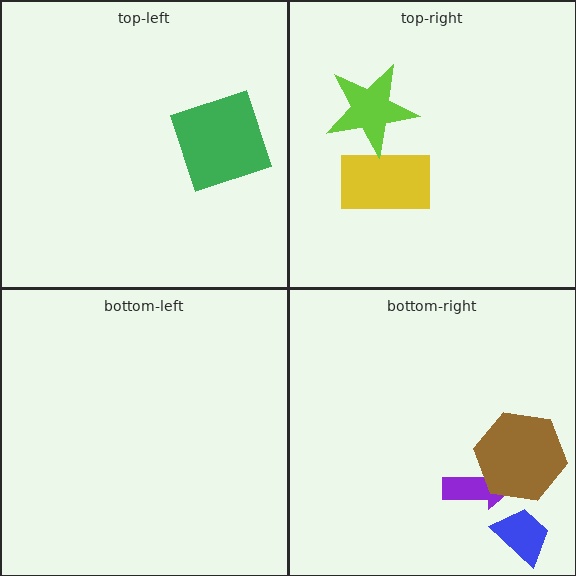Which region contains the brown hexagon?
The bottom-right region.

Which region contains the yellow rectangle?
The top-right region.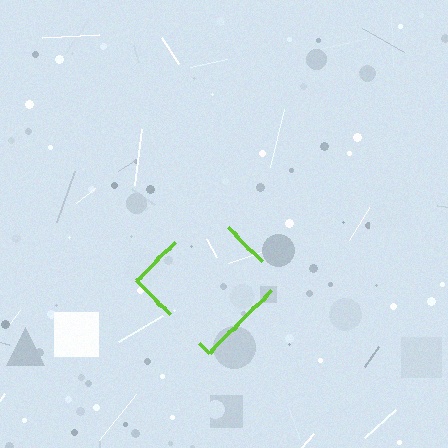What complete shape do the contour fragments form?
The contour fragments form a diamond.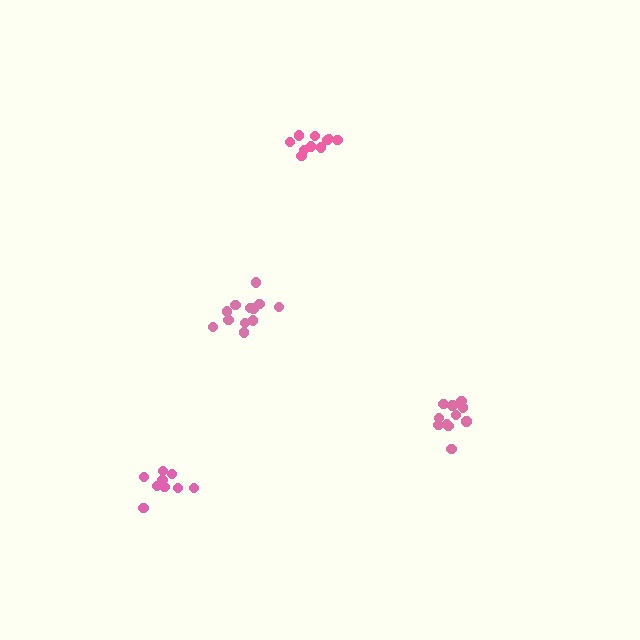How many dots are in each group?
Group 1: 10 dots, Group 2: 13 dots, Group 3: 9 dots, Group 4: 11 dots (43 total).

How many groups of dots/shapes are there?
There are 4 groups.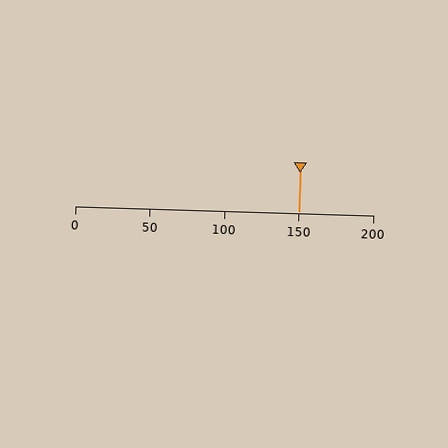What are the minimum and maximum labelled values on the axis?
The axis runs from 0 to 200.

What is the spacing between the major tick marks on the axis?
The major ticks are spaced 50 apart.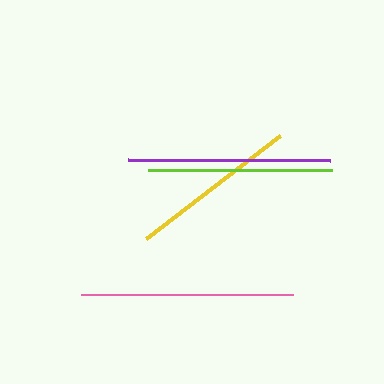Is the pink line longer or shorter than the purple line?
The pink line is longer than the purple line.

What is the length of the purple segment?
The purple segment is approximately 201 pixels long.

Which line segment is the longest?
The pink line is the longest at approximately 212 pixels.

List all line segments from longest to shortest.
From longest to shortest: pink, purple, lime, yellow.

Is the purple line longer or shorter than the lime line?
The purple line is longer than the lime line.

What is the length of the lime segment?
The lime segment is approximately 183 pixels long.